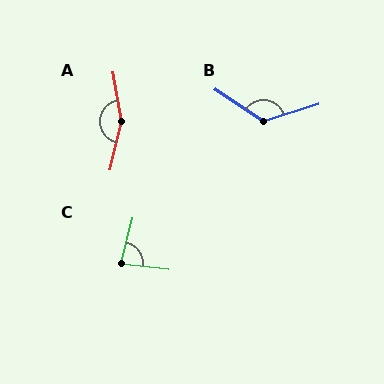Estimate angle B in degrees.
Approximately 129 degrees.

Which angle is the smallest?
C, at approximately 82 degrees.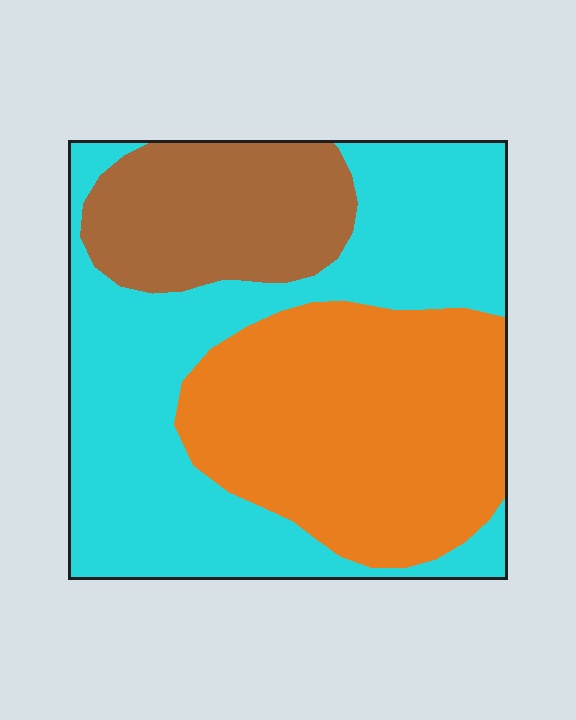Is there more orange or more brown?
Orange.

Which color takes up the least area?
Brown, at roughly 20%.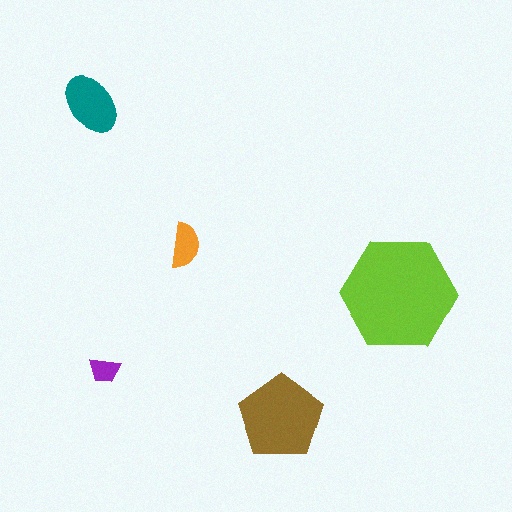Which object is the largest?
The lime hexagon.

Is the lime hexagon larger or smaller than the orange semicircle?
Larger.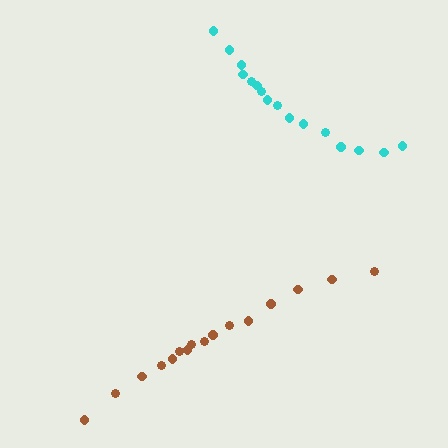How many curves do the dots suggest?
There are 2 distinct paths.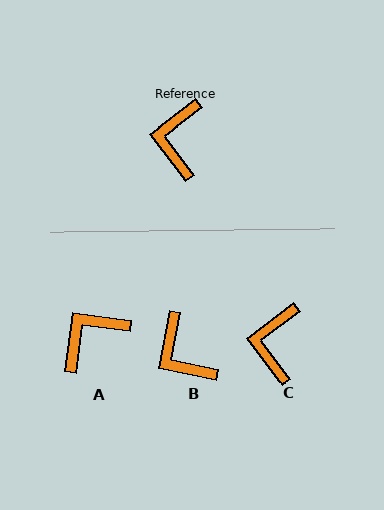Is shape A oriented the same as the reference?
No, it is off by about 45 degrees.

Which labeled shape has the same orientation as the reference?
C.